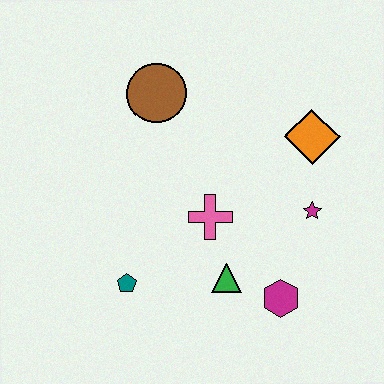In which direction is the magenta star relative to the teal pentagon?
The magenta star is to the right of the teal pentagon.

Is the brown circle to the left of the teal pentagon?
No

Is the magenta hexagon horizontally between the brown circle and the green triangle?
No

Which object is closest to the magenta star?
The orange diamond is closest to the magenta star.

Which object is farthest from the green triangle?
The brown circle is farthest from the green triangle.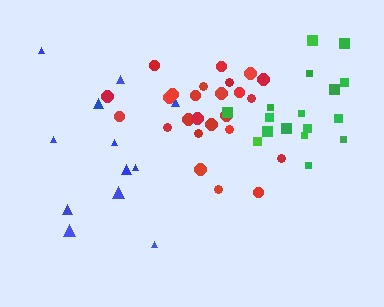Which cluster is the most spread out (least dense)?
Blue.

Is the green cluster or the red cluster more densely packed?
Red.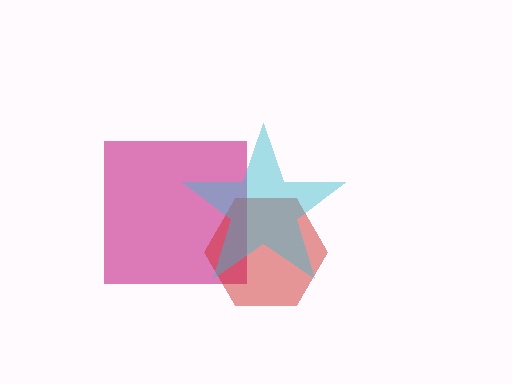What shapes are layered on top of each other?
The layered shapes are: a magenta square, a red hexagon, a cyan star.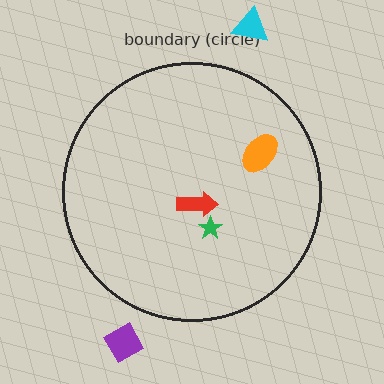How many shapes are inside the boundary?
3 inside, 2 outside.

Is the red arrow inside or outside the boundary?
Inside.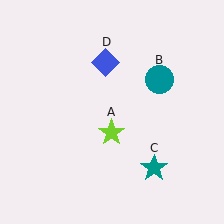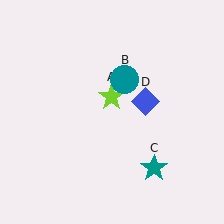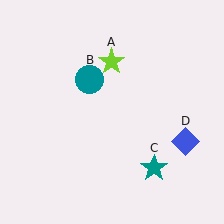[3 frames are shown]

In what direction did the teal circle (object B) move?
The teal circle (object B) moved left.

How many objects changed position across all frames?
3 objects changed position: lime star (object A), teal circle (object B), blue diamond (object D).